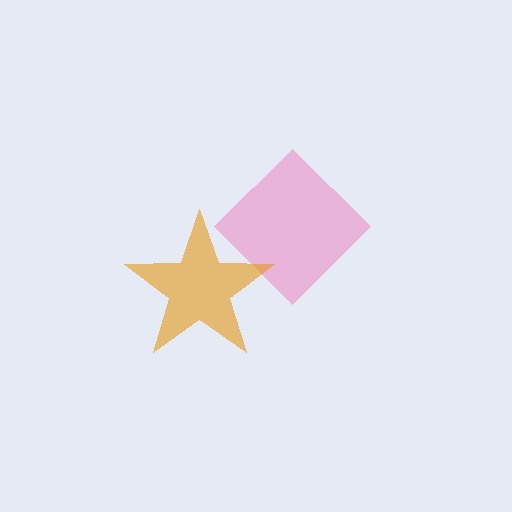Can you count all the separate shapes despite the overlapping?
Yes, there are 2 separate shapes.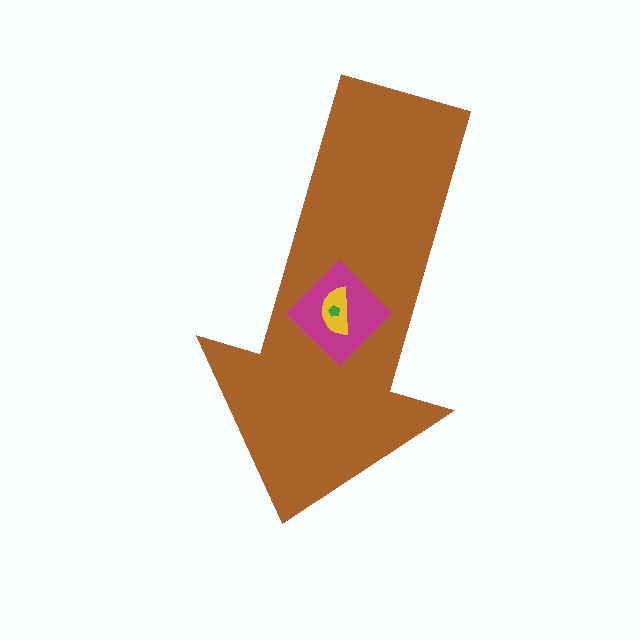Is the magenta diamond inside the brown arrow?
Yes.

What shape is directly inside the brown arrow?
The magenta diamond.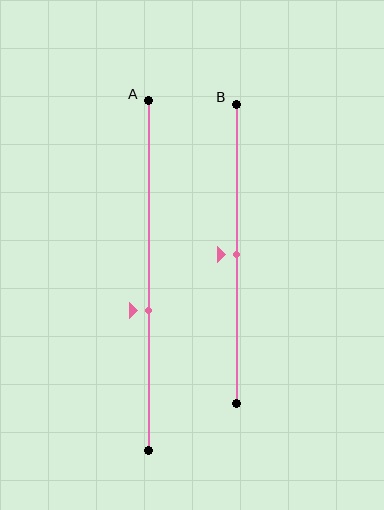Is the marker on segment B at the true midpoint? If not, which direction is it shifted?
Yes, the marker on segment B is at the true midpoint.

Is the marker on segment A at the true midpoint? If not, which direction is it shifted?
No, the marker on segment A is shifted downward by about 10% of the segment length.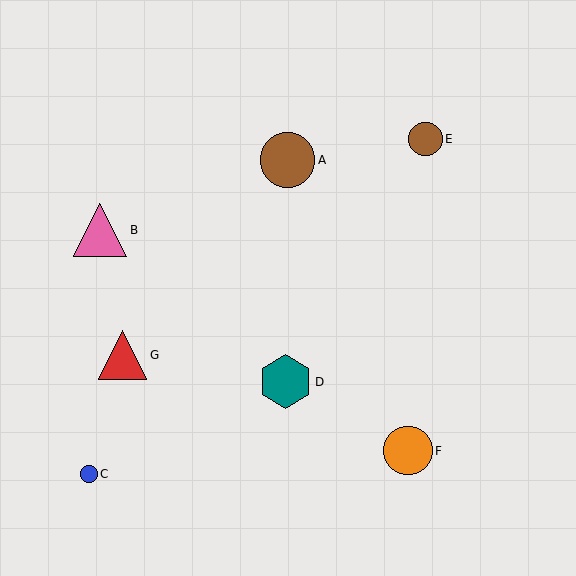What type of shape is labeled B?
Shape B is a pink triangle.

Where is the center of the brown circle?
The center of the brown circle is at (426, 139).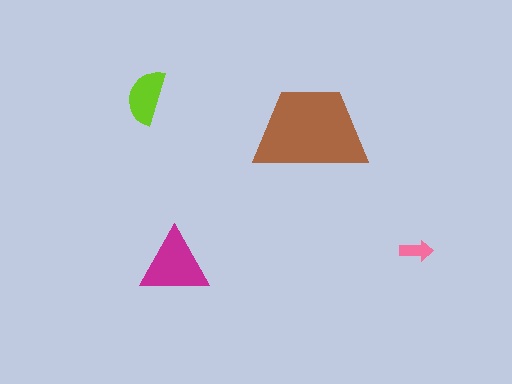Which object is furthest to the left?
The lime semicircle is leftmost.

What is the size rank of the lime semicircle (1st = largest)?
3rd.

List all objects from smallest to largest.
The pink arrow, the lime semicircle, the magenta triangle, the brown trapezoid.